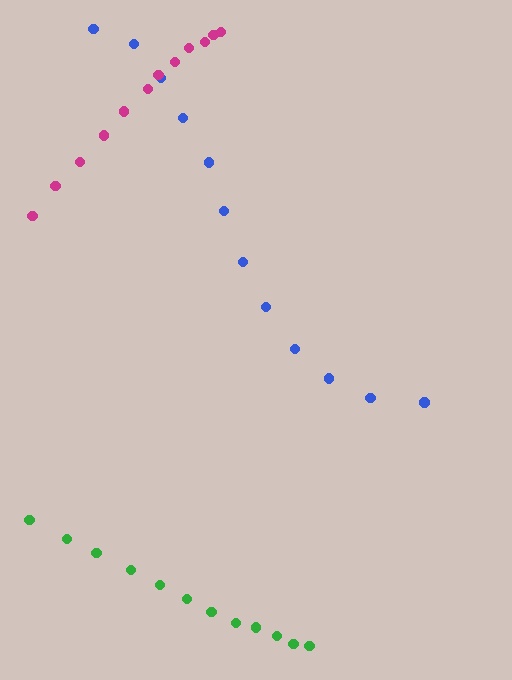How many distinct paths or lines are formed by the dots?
There are 3 distinct paths.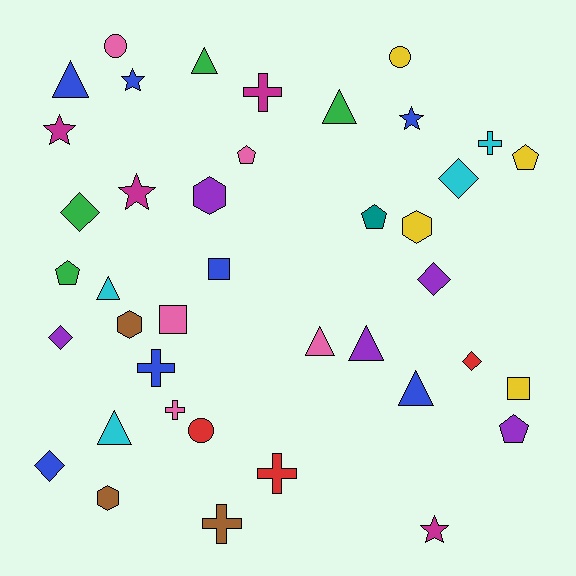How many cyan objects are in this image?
There are 4 cyan objects.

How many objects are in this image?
There are 40 objects.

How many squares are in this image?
There are 3 squares.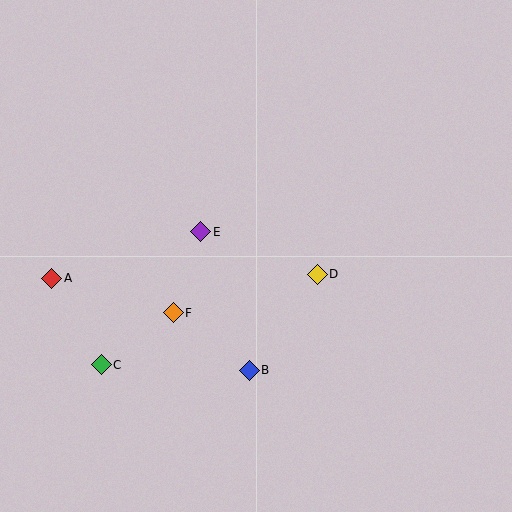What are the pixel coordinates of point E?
Point E is at (201, 232).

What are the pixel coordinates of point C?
Point C is at (101, 365).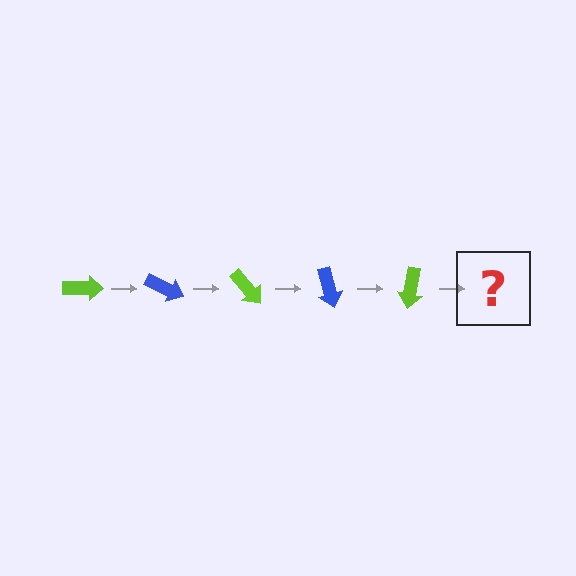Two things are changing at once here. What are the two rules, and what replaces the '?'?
The two rules are that it rotates 25 degrees each step and the color cycles through lime and blue. The '?' should be a blue arrow, rotated 125 degrees from the start.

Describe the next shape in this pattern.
It should be a blue arrow, rotated 125 degrees from the start.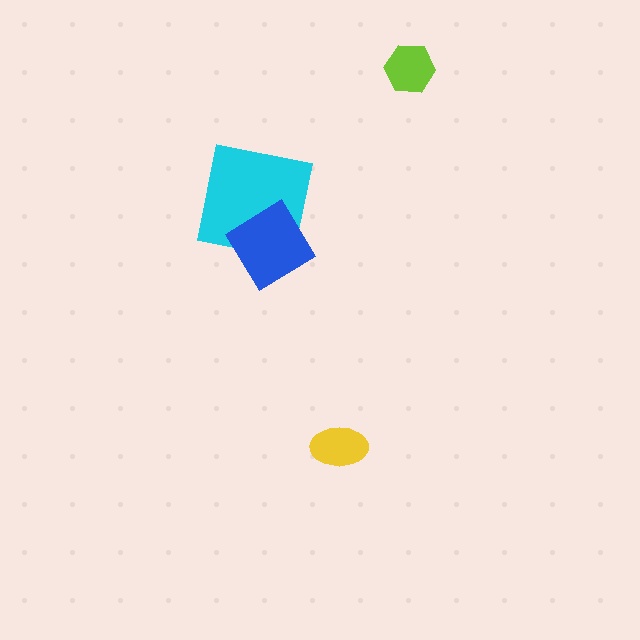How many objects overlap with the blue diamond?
1 object overlaps with the blue diamond.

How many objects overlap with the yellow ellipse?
0 objects overlap with the yellow ellipse.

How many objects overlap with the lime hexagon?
0 objects overlap with the lime hexagon.